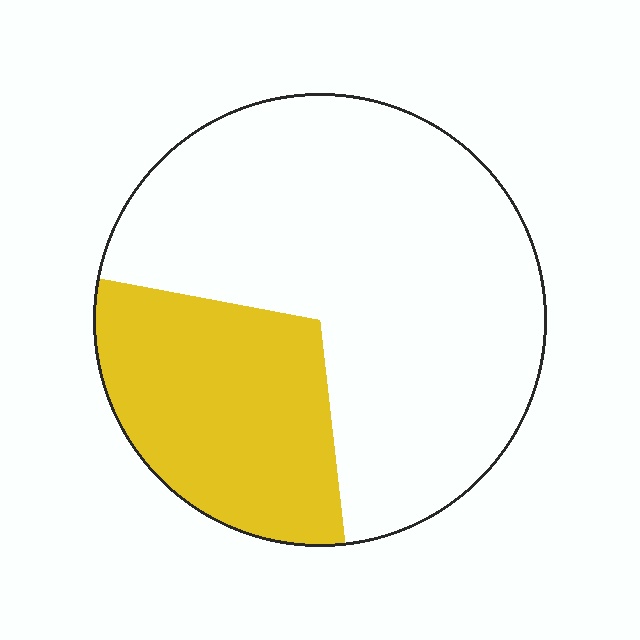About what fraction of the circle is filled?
About one third (1/3).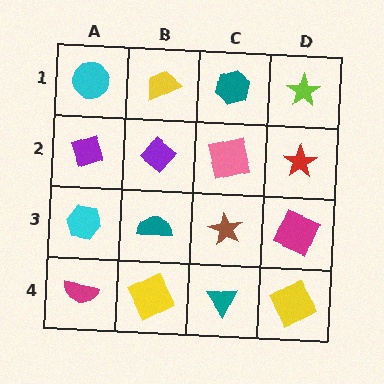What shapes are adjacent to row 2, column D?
A lime star (row 1, column D), a magenta square (row 3, column D), a pink square (row 2, column C).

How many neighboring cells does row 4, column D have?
2.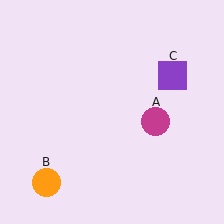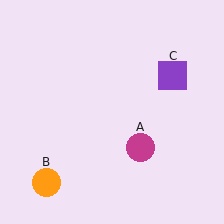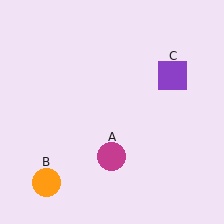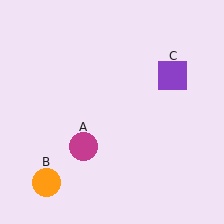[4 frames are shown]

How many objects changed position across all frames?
1 object changed position: magenta circle (object A).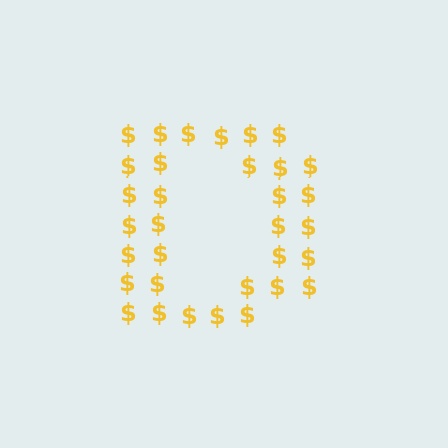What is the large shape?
The large shape is the letter D.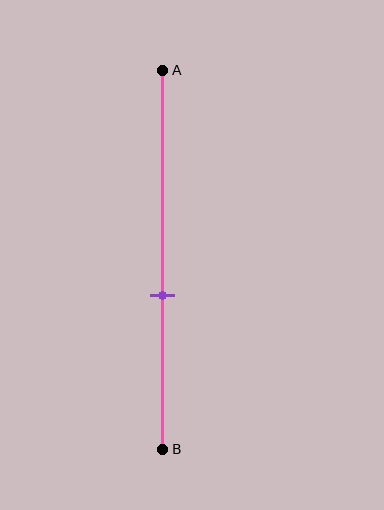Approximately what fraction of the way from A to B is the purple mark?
The purple mark is approximately 60% of the way from A to B.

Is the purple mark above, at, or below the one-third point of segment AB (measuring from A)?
The purple mark is below the one-third point of segment AB.